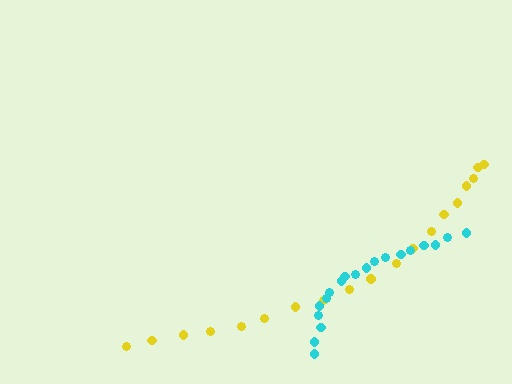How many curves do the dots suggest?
There are 2 distinct paths.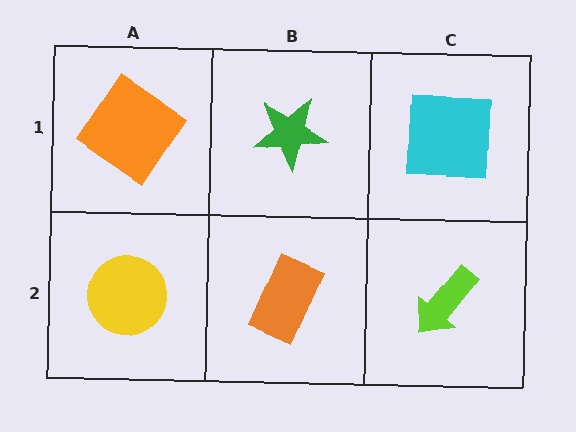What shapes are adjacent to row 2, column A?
An orange diamond (row 1, column A), an orange rectangle (row 2, column B).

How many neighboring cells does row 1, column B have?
3.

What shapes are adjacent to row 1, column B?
An orange rectangle (row 2, column B), an orange diamond (row 1, column A), a cyan square (row 1, column C).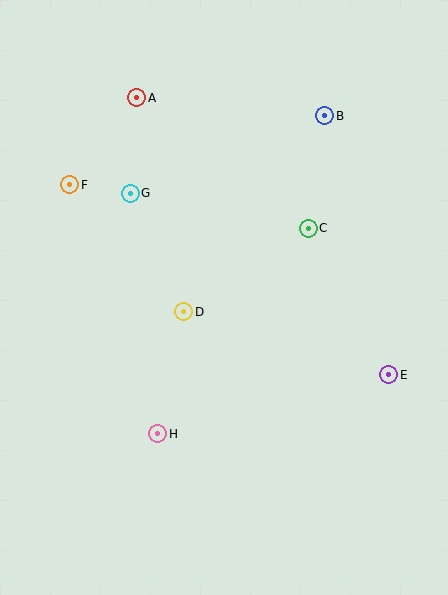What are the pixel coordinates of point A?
Point A is at (137, 98).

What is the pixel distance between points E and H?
The distance between E and H is 238 pixels.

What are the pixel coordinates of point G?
Point G is at (130, 193).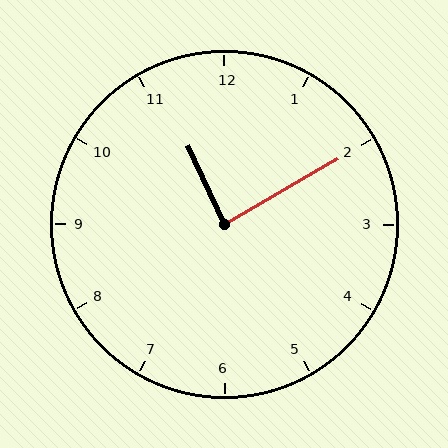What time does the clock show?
11:10.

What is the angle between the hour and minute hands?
Approximately 85 degrees.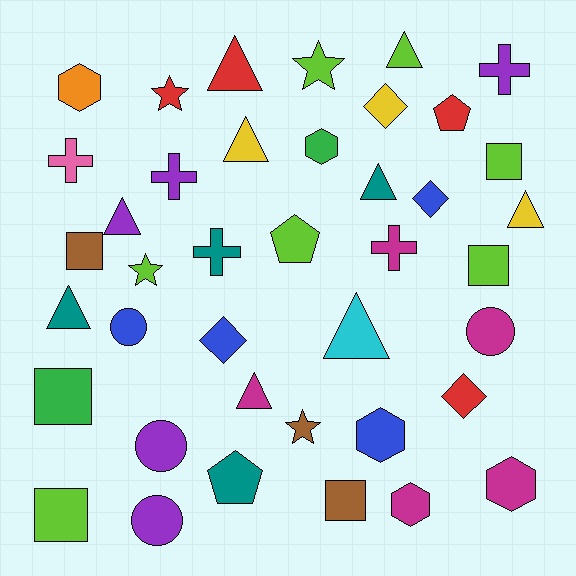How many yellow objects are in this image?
There are 3 yellow objects.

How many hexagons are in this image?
There are 5 hexagons.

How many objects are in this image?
There are 40 objects.